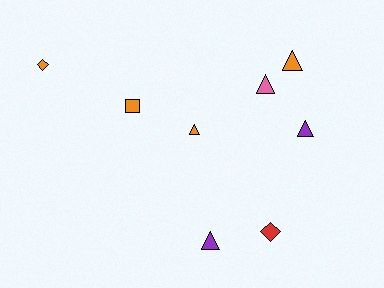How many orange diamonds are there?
There is 1 orange diamond.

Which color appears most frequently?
Orange, with 4 objects.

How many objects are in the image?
There are 8 objects.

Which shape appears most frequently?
Triangle, with 5 objects.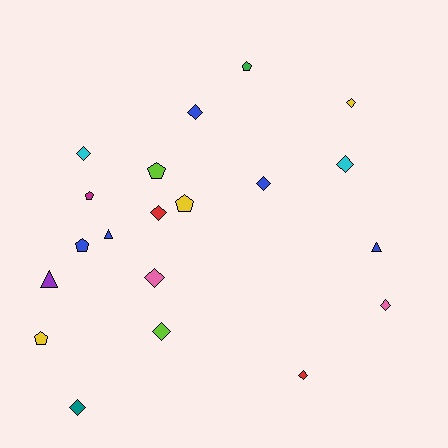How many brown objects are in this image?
There are no brown objects.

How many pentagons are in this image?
There are 6 pentagons.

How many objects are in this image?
There are 20 objects.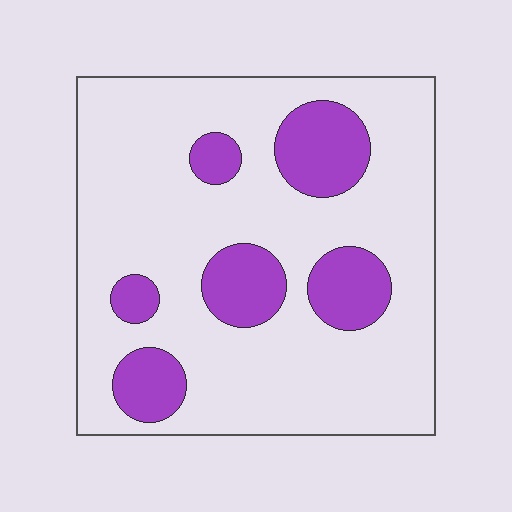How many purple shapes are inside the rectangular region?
6.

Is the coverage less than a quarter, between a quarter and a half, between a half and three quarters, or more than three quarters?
Less than a quarter.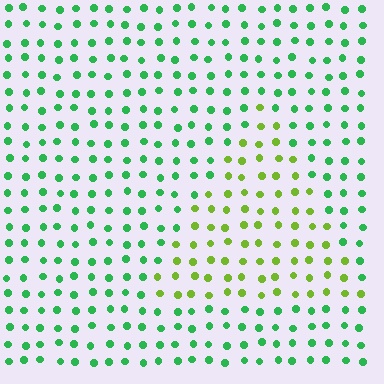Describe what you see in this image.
The image is filled with small green elements in a uniform arrangement. A triangle-shaped region is visible where the elements are tinted to a slightly different hue, forming a subtle color boundary.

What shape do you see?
I see a triangle.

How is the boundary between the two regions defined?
The boundary is defined purely by a slight shift in hue (about 46 degrees). Spacing, size, and orientation are identical on both sides.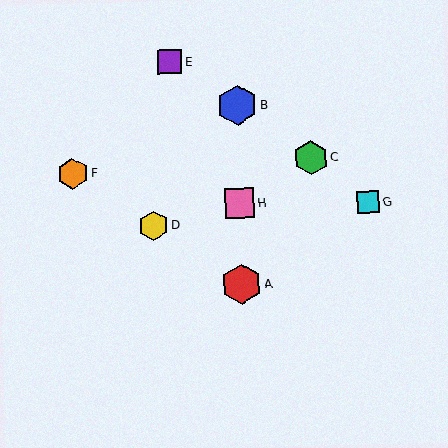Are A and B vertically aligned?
Yes, both are at x≈242.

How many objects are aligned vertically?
3 objects (A, B, H) are aligned vertically.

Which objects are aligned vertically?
Objects A, B, H are aligned vertically.